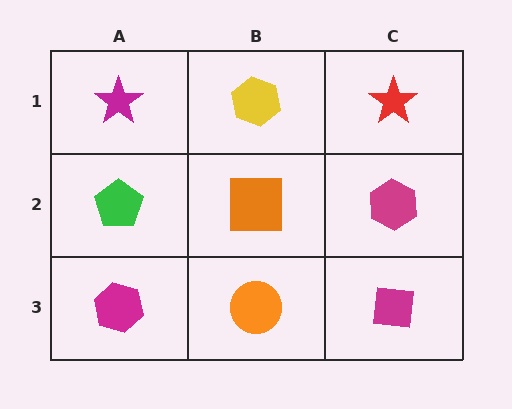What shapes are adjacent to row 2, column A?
A magenta star (row 1, column A), a magenta hexagon (row 3, column A), an orange square (row 2, column B).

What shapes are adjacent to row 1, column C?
A magenta hexagon (row 2, column C), a yellow hexagon (row 1, column B).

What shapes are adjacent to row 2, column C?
A red star (row 1, column C), a magenta square (row 3, column C), an orange square (row 2, column B).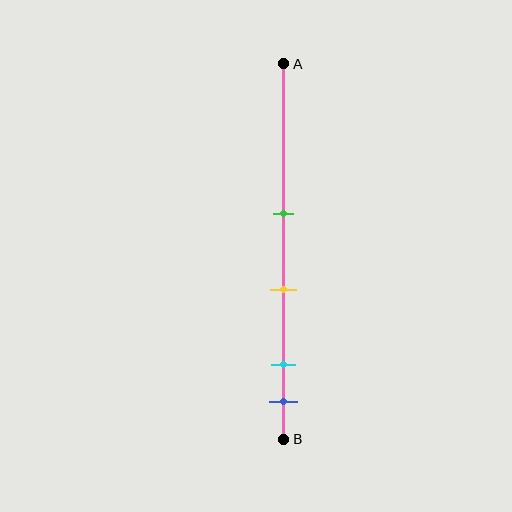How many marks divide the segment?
There are 4 marks dividing the segment.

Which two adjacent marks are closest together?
The cyan and blue marks are the closest adjacent pair.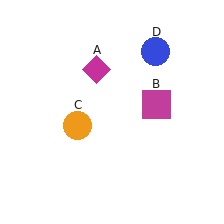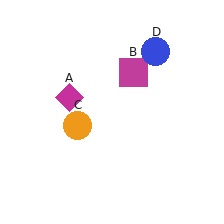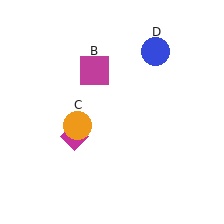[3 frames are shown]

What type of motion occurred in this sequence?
The magenta diamond (object A), magenta square (object B) rotated counterclockwise around the center of the scene.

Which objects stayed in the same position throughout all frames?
Orange circle (object C) and blue circle (object D) remained stationary.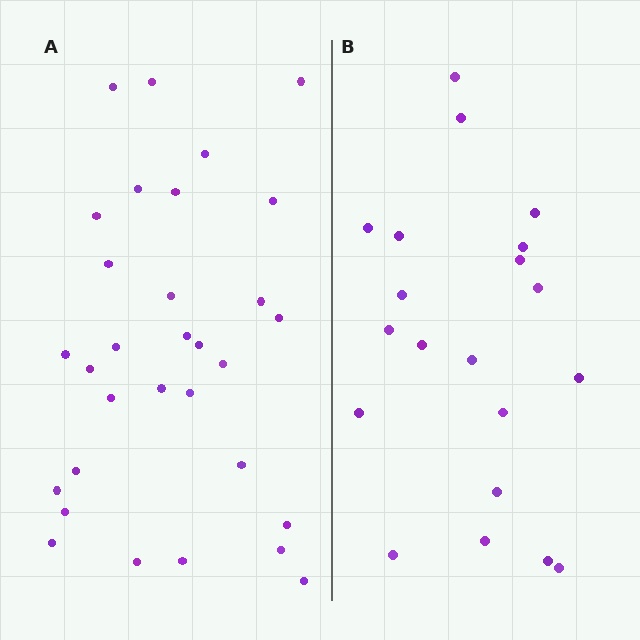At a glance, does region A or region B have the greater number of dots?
Region A (the left region) has more dots.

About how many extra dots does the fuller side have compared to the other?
Region A has roughly 12 or so more dots than region B.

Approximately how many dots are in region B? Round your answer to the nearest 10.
About 20 dots.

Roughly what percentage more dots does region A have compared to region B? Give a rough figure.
About 55% more.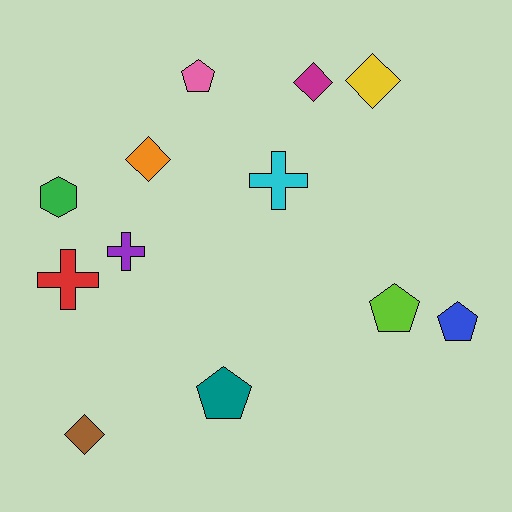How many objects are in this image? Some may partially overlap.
There are 12 objects.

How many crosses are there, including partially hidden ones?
There are 3 crosses.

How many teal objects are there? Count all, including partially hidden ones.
There is 1 teal object.